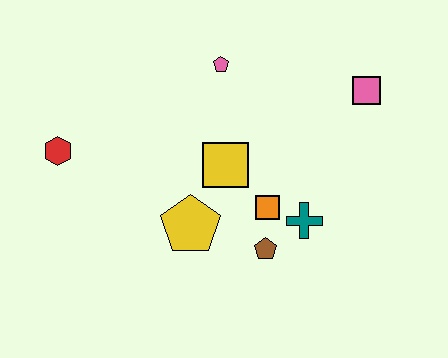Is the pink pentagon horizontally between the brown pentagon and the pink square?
No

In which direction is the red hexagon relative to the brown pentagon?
The red hexagon is to the left of the brown pentagon.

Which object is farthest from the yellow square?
The red hexagon is farthest from the yellow square.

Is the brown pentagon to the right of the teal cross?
No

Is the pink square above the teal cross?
Yes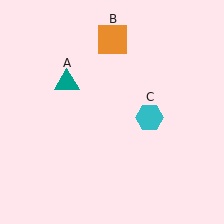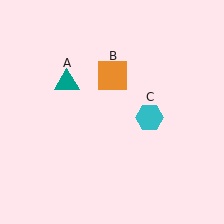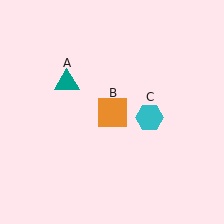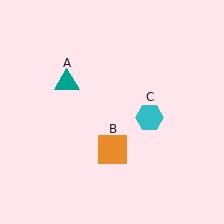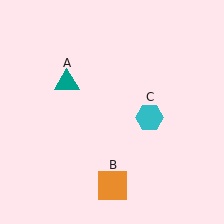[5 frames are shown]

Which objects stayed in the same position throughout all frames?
Teal triangle (object A) and cyan hexagon (object C) remained stationary.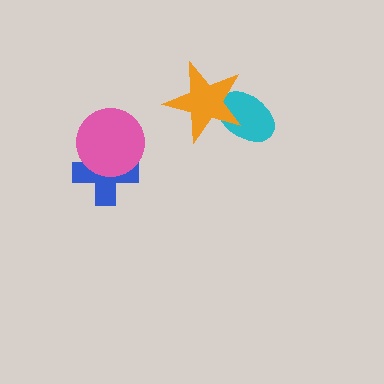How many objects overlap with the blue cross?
1 object overlaps with the blue cross.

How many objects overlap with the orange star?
1 object overlaps with the orange star.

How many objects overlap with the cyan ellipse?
1 object overlaps with the cyan ellipse.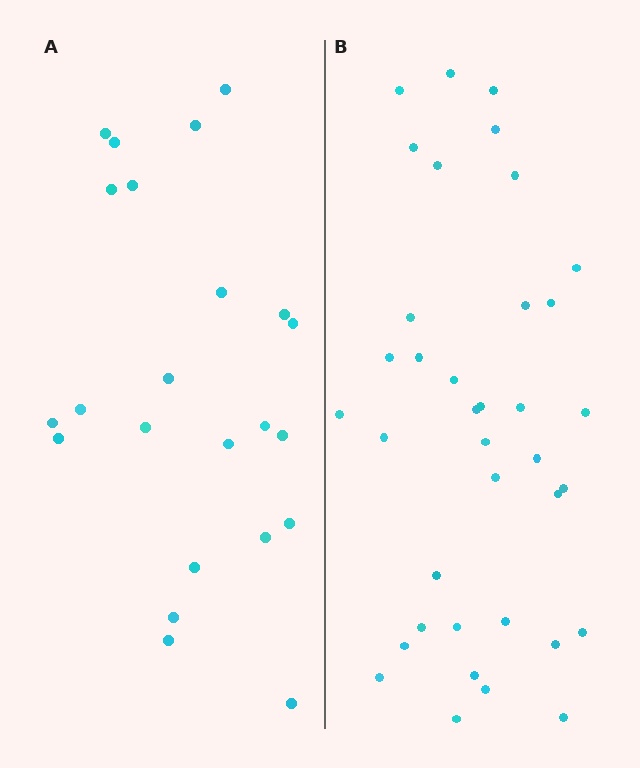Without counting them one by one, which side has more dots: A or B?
Region B (the right region) has more dots.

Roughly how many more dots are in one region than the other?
Region B has approximately 15 more dots than region A.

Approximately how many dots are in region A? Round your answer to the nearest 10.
About 20 dots. (The exact count is 23, which rounds to 20.)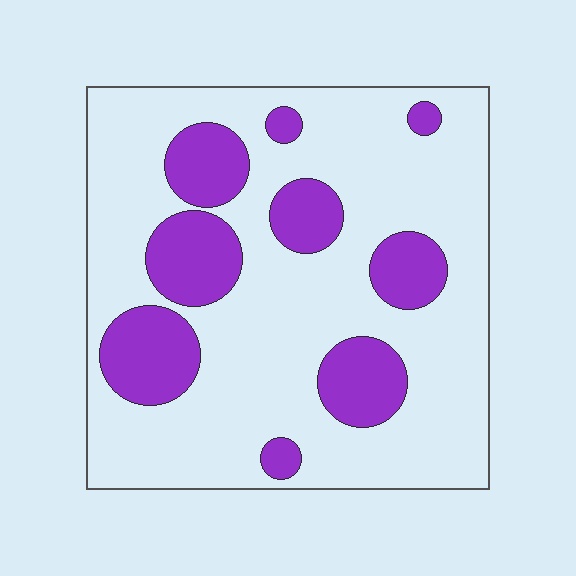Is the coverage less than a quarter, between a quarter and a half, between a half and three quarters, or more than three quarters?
Less than a quarter.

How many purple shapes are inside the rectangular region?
9.